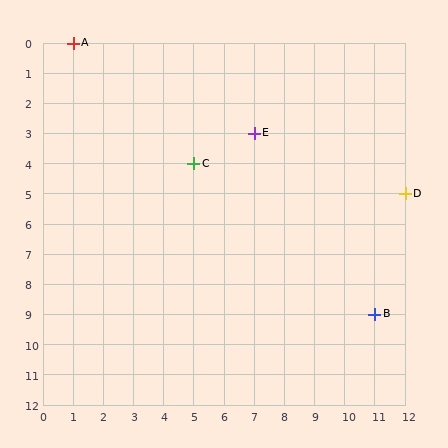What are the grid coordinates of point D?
Point D is at grid coordinates (12, 5).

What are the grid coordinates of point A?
Point A is at grid coordinates (1, 0).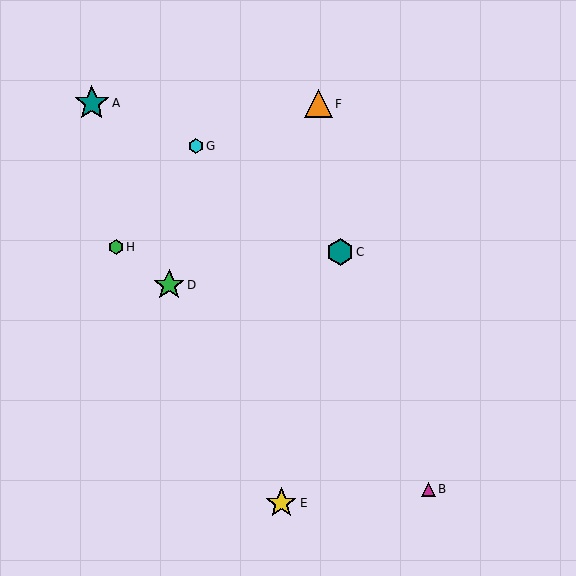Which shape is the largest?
The teal star (labeled A) is the largest.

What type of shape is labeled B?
Shape B is a magenta triangle.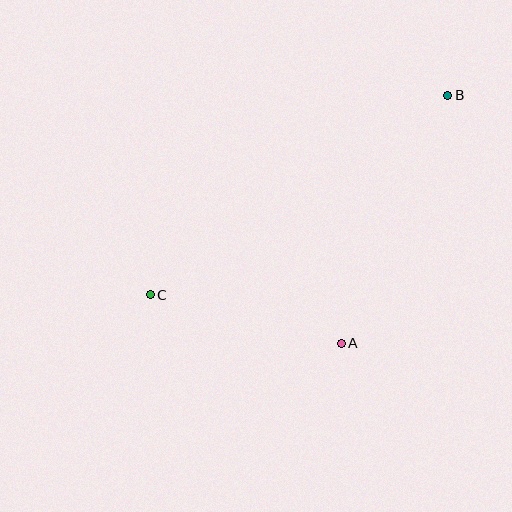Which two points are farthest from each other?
Points B and C are farthest from each other.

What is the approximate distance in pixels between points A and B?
The distance between A and B is approximately 270 pixels.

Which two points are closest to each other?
Points A and C are closest to each other.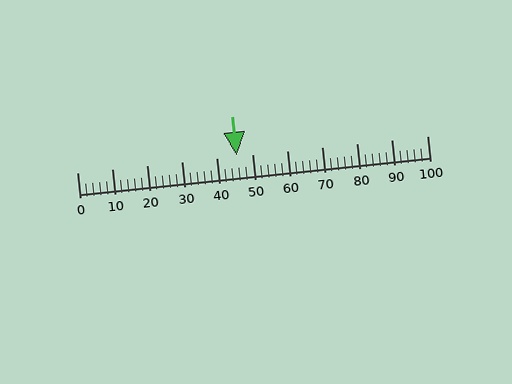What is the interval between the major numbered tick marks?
The major tick marks are spaced 10 units apart.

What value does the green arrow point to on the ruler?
The green arrow points to approximately 46.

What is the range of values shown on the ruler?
The ruler shows values from 0 to 100.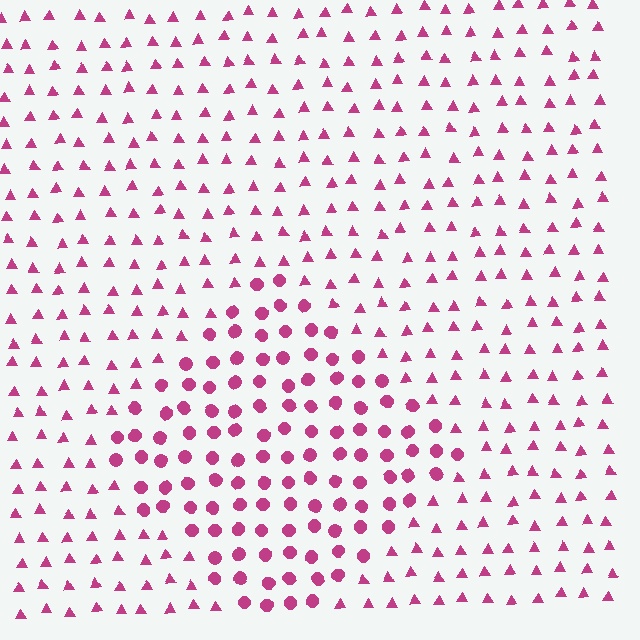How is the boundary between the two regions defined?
The boundary is defined by a change in element shape: circles inside vs. triangles outside. All elements share the same color and spacing.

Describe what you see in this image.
The image is filled with small magenta elements arranged in a uniform grid. A diamond-shaped region contains circles, while the surrounding area contains triangles. The boundary is defined purely by the change in element shape.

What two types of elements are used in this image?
The image uses circles inside the diamond region and triangles outside it.